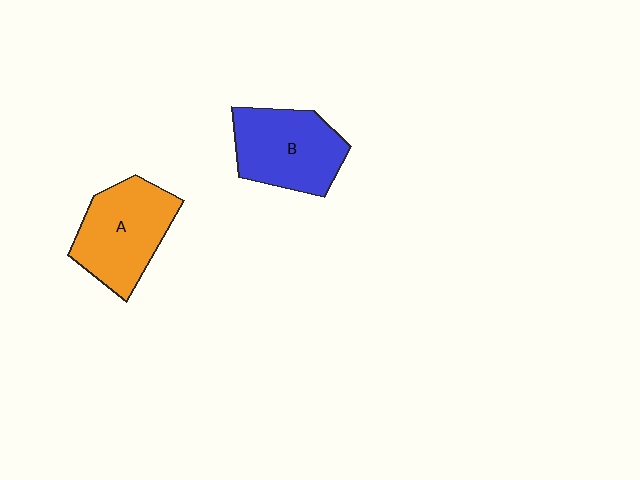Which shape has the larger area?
Shape A (orange).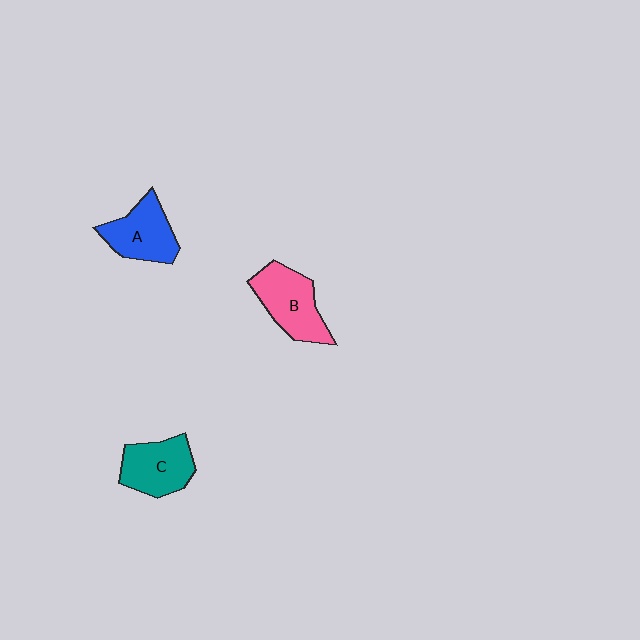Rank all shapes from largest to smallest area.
From largest to smallest: B (pink), C (teal), A (blue).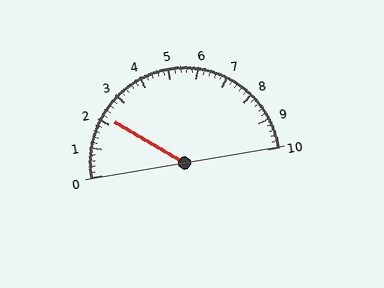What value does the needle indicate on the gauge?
The needle indicates approximately 2.2.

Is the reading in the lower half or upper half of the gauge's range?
The reading is in the lower half of the range (0 to 10).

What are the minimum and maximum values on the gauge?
The gauge ranges from 0 to 10.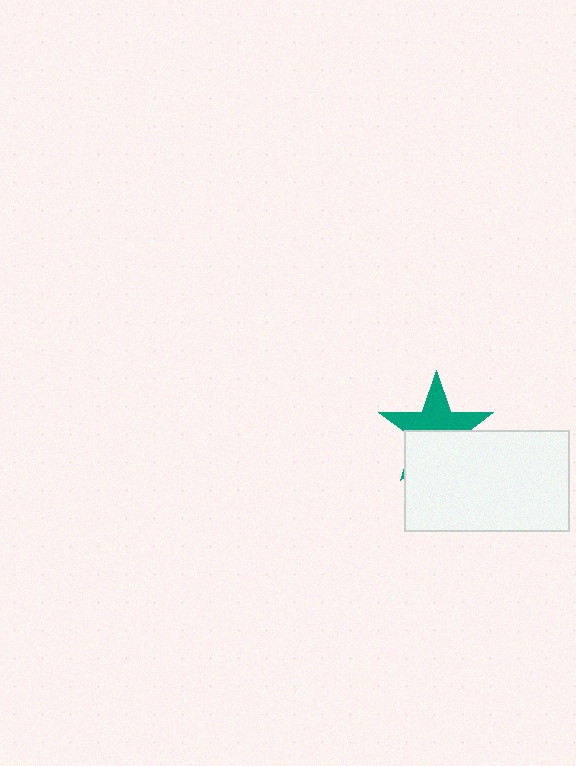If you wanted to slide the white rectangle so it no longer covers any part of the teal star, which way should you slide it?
Slide it down — that is the most direct way to separate the two shapes.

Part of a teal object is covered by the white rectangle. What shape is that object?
It is a star.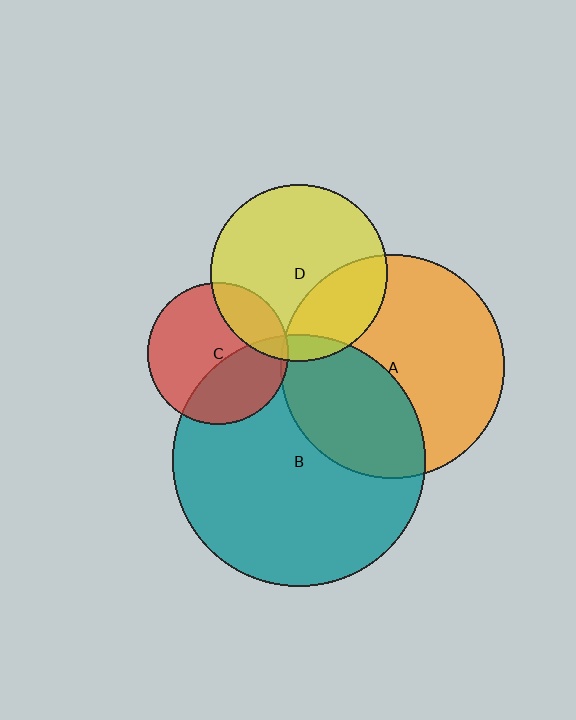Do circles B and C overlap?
Yes.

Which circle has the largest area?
Circle B (teal).